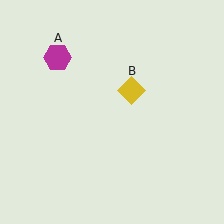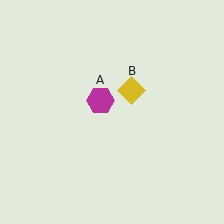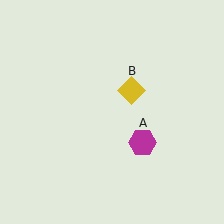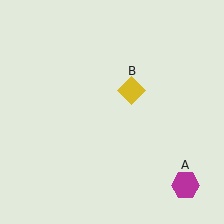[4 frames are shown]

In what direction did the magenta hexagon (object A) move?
The magenta hexagon (object A) moved down and to the right.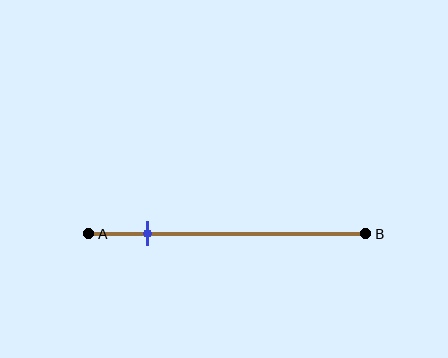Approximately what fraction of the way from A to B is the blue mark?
The blue mark is approximately 20% of the way from A to B.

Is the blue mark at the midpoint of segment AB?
No, the mark is at about 20% from A, not at the 50% midpoint.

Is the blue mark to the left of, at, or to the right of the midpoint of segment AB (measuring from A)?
The blue mark is to the left of the midpoint of segment AB.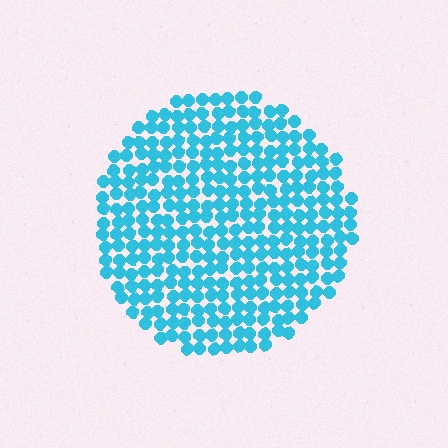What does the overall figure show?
The overall figure shows a circle.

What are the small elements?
The small elements are circles.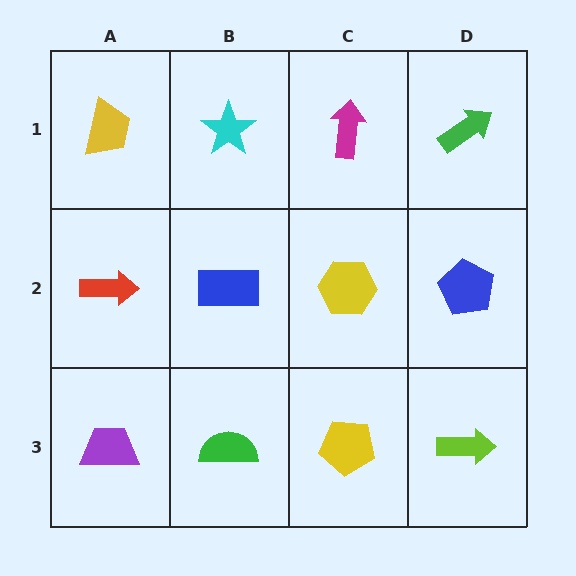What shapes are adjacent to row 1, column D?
A blue pentagon (row 2, column D), a magenta arrow (row 1, column C).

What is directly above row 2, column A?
A yellow trapezoid.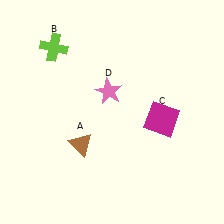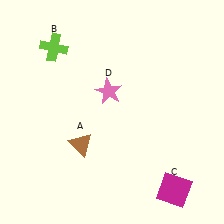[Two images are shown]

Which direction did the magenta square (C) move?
The magenta square (C) moved down.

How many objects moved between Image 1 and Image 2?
1 object moved between the two images.